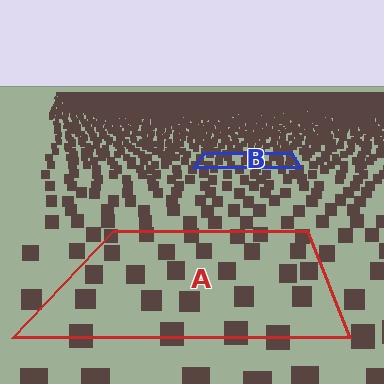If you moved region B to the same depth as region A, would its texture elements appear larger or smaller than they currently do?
They would appear larger. At a closer depth, the same texture elements are projected at a bigger on-screen size.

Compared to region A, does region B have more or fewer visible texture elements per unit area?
Region B has more texture elements per unit area — they are packed more densely because it is farther away.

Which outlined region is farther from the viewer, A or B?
Region B is farther from the viewer — the texture elements inside it appear smaller and more densely packed.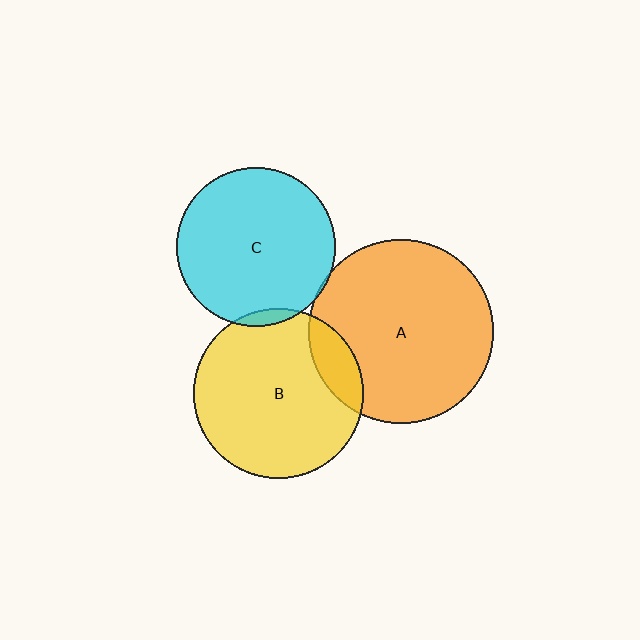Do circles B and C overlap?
Yes.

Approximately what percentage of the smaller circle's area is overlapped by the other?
Approximately 5%.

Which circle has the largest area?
Circle A (orange).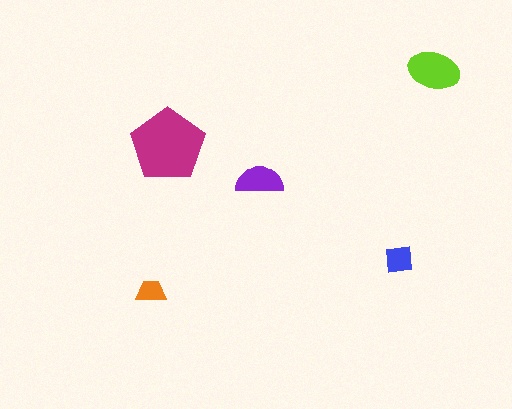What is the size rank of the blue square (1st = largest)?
4th.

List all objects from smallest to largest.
The orange trapezoid, the blue square, the purple semicircle, the lime ellipse, the magenta pentagon.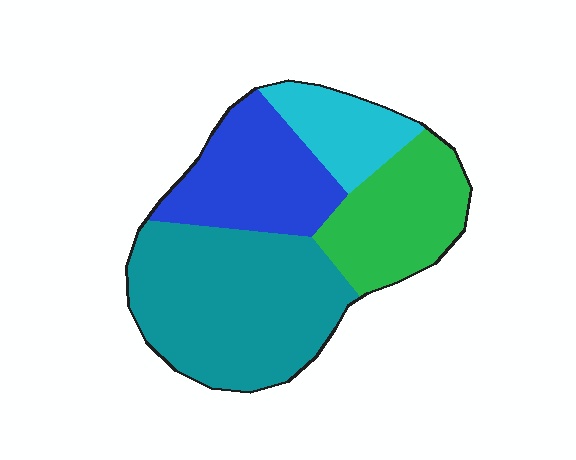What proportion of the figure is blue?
Blue covers around 25% of the figure.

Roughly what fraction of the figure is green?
Green takes up about one fifth (1/5) of the figure.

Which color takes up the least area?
Cyan, at roughly 15%.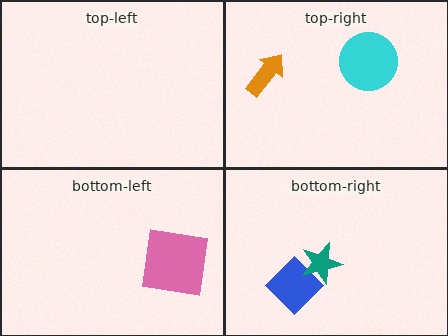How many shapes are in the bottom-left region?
1.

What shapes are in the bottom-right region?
The blue diamond, the teal star.